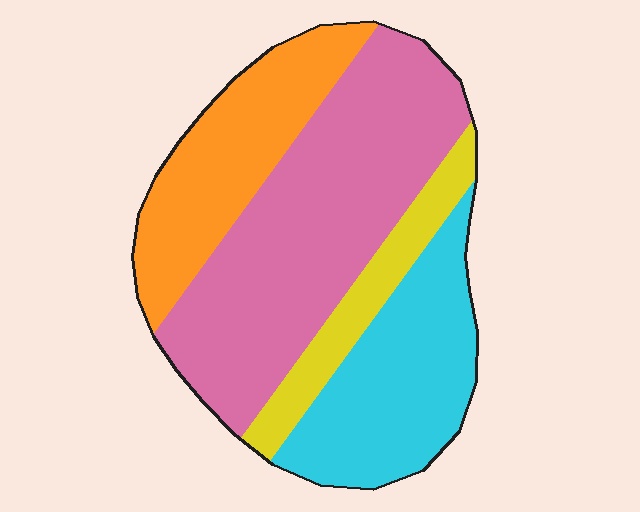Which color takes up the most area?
Pink, at roughly 45%.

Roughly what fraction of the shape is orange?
Orange covers about 20% of the shape.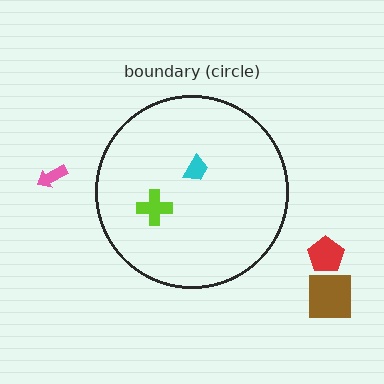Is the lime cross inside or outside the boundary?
Inside.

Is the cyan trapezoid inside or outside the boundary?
Inside.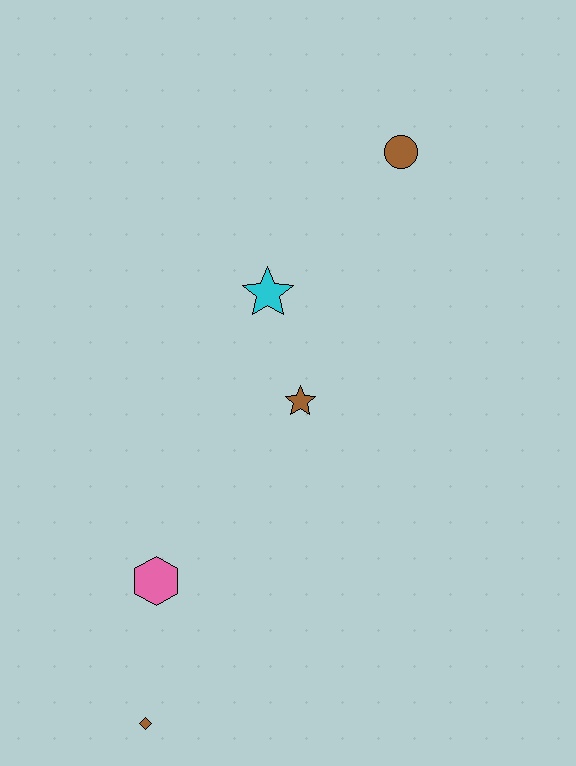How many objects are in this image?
There are 5 objects.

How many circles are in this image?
There is 1 circle.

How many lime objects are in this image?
There are no lime objects.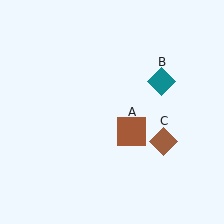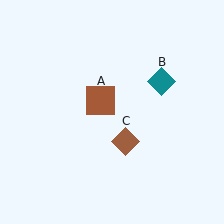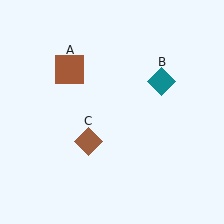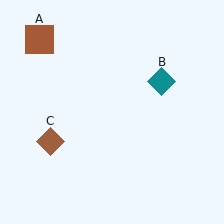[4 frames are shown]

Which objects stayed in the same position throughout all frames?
Teal diamond (object B) remained stationary.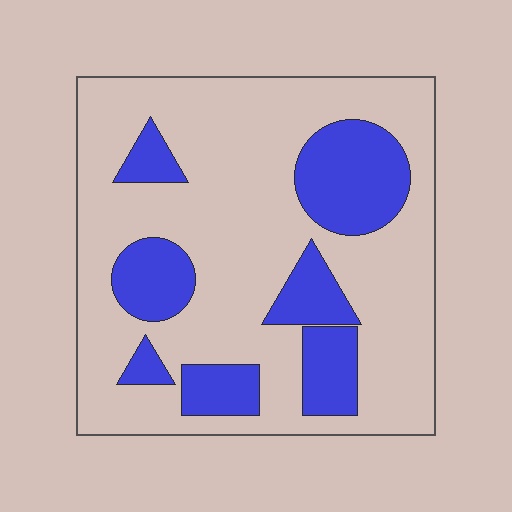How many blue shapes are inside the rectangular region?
7.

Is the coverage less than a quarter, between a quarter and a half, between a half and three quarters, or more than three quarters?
Between a quarter and a half.